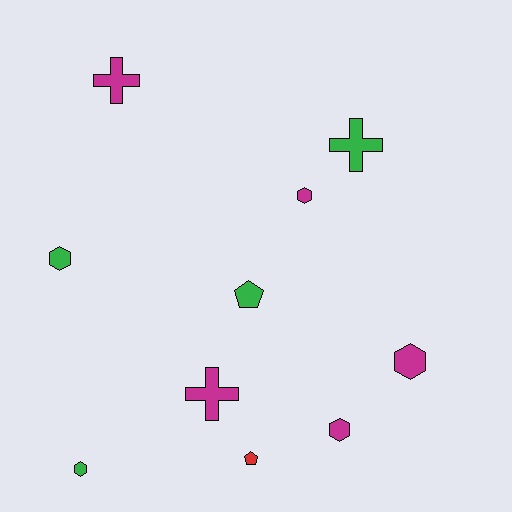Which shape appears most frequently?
Hexagon, with 5 objects.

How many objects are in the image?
There are 10 objects.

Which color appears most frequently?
Magenta, with 5 objects.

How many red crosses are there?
There are no red crosses.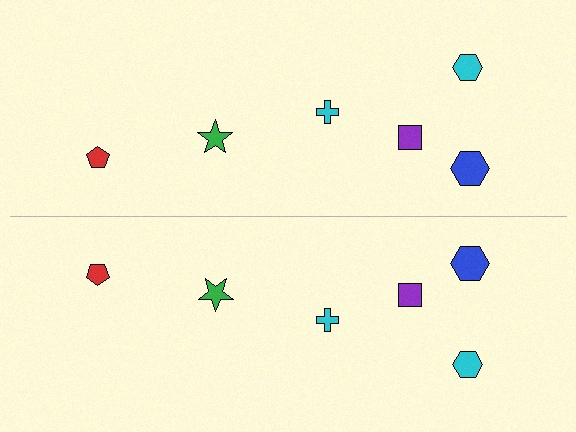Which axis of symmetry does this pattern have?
The pattern has a horizontal axis of symmetry running through the center of the image.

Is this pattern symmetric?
Yes, this pattern has bilateral (reflection) symmetry.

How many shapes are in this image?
There are 12 shapes in this image.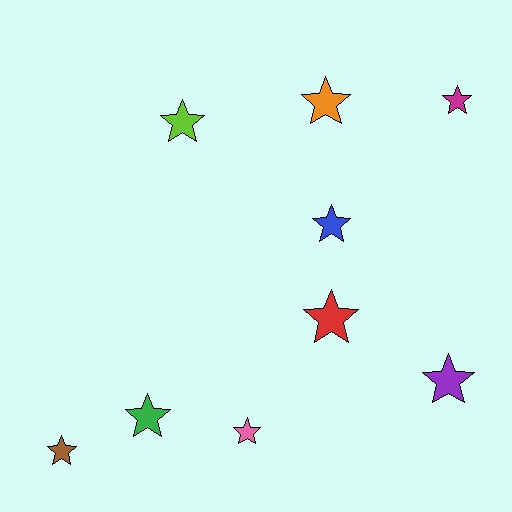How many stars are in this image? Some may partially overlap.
There are 9 stars.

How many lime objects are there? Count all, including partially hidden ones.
There is 1 lime object.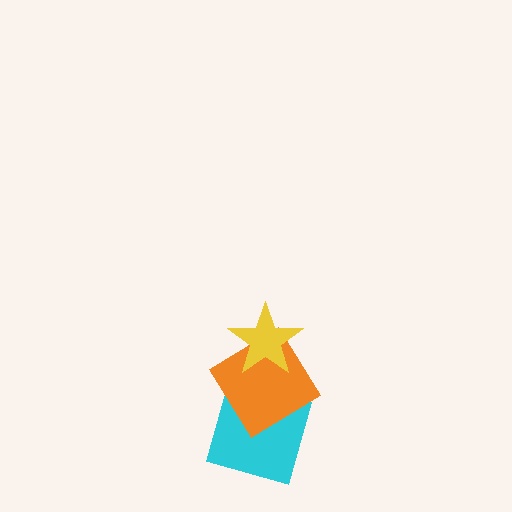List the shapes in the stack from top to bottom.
From top to bottom: the yellow star, the orange diamond, the cyan square.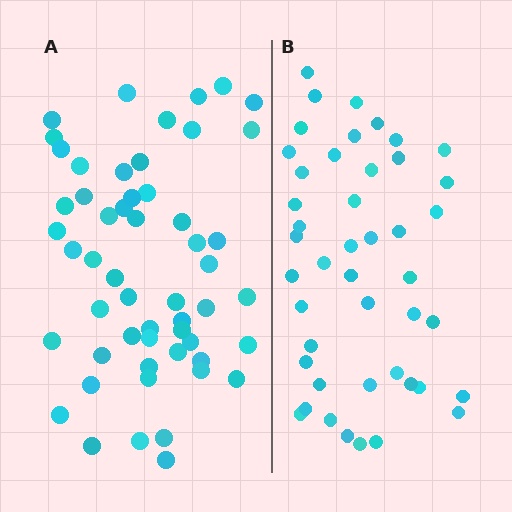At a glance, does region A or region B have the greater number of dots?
Region A (the left region) has more dots.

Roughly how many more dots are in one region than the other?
Region A has roughly 8 or so more dots than region B.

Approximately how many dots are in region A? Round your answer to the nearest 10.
About 50 dots. (The exact count is 54, which rounds to 50.)